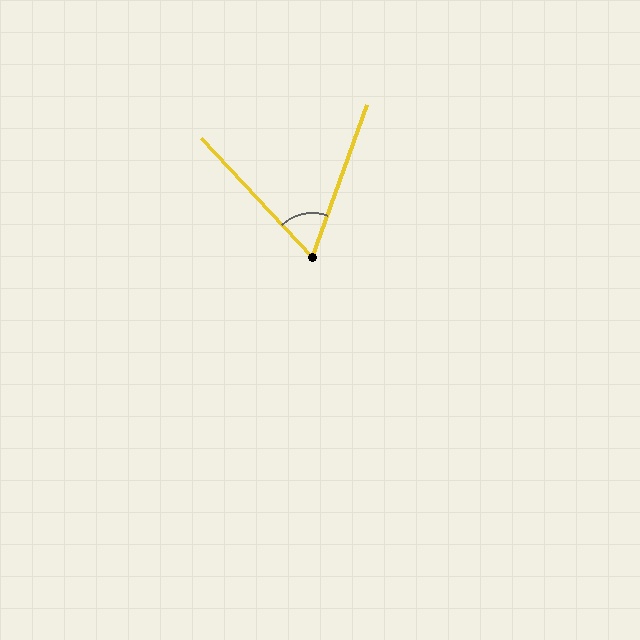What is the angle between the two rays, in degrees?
Approximately 63 degrees.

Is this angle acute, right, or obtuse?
It is acute.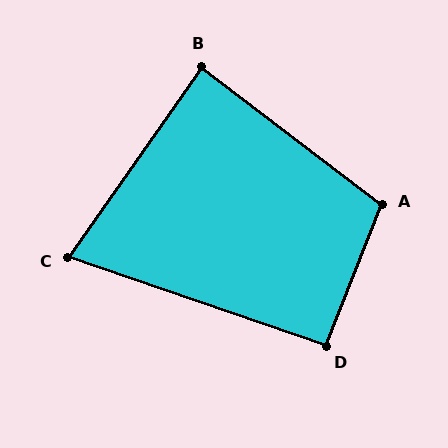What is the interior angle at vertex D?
Approximately 93 degrees (approximately right).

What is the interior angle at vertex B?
Approximately 87 degrees (approximately right).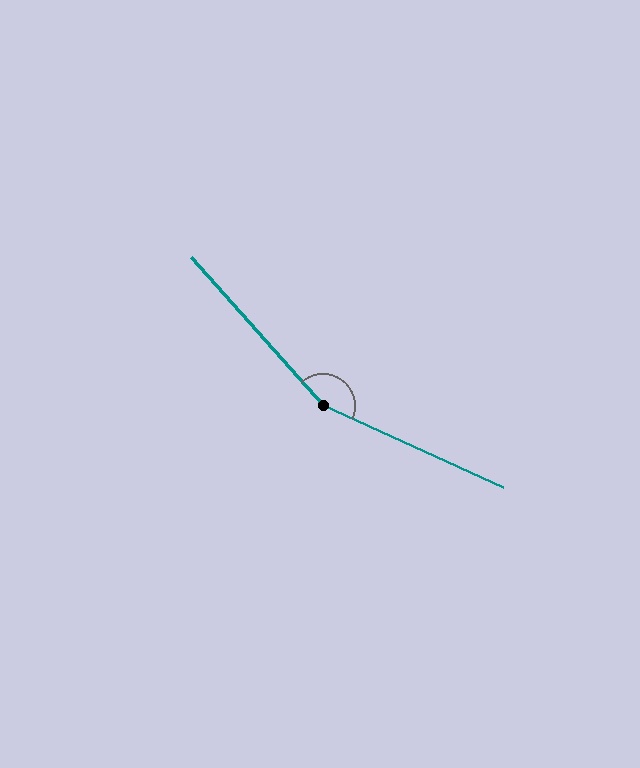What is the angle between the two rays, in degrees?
Approximately 156 degrees.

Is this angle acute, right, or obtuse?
It is obtuse.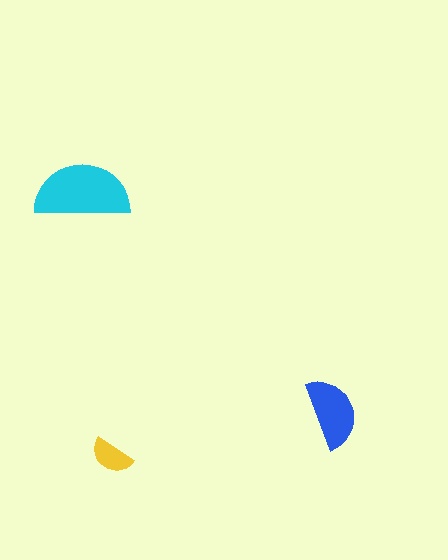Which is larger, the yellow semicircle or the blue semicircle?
The blue one.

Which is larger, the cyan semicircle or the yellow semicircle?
The cyan one.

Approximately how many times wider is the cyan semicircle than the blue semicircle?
About 1.5 times wider.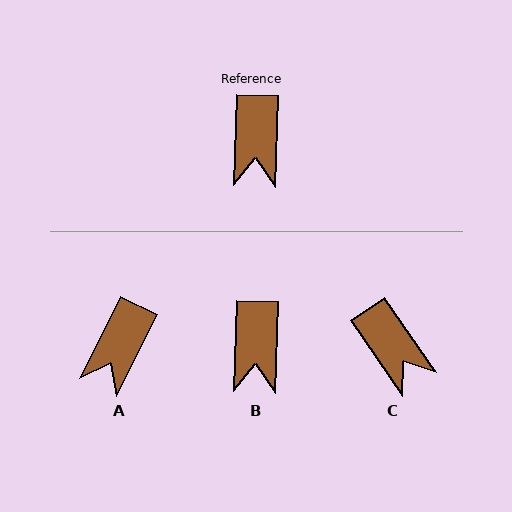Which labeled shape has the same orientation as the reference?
B.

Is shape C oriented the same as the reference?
No, it is off by about 37 degrees.